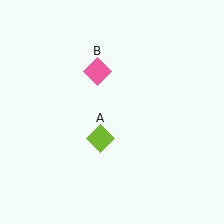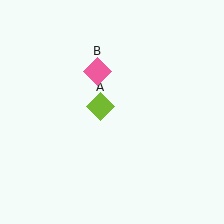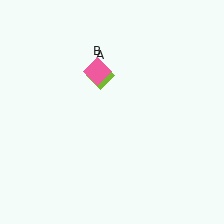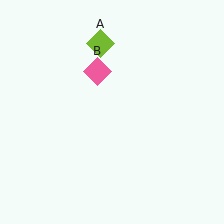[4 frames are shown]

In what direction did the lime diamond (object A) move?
The lime diamond (object A) moved up.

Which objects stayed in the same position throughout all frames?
Pink diamond (object B) remained stationary.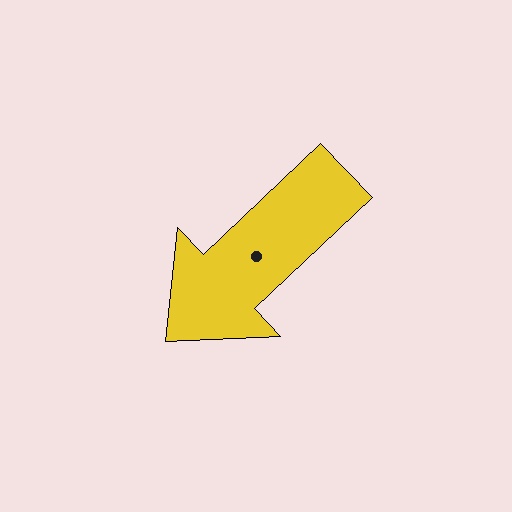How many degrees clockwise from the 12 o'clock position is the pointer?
Approximately 227 degrees.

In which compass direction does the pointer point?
Southwest.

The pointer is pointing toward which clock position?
Roughly 8 o'clock.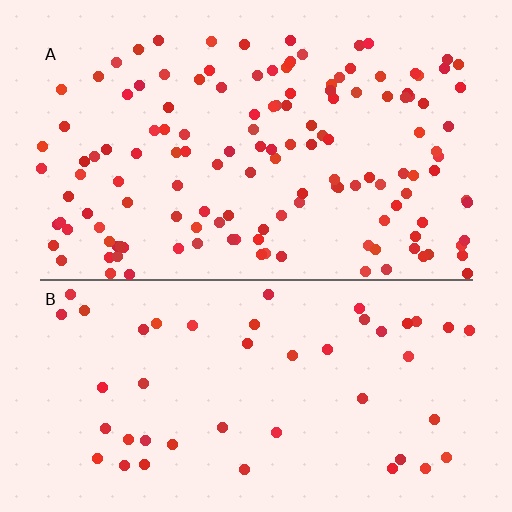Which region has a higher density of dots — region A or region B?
A (the top).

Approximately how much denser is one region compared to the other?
Approximately 3.0× — region A over region B.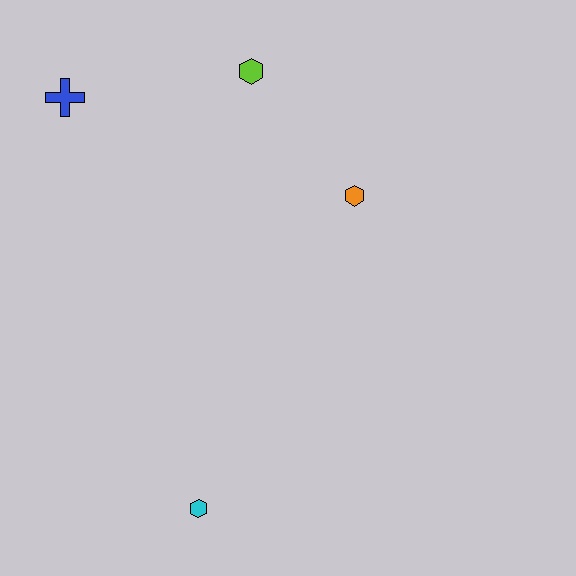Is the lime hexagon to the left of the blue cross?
No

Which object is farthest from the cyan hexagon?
The lime hexagon is farthest from the cyan hexagon.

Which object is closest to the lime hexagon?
The orange hexagon is closest to the lime hexagon.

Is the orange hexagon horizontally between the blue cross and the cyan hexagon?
No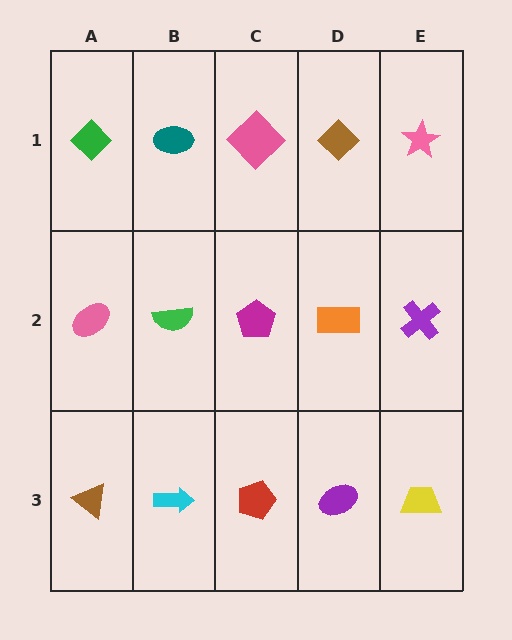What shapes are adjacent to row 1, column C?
A magenta pentagon (row 2, column C), a teal ellipse (row 1, column B), a brown diamond (row 1, column D).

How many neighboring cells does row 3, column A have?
2.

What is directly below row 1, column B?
A green semicircle.